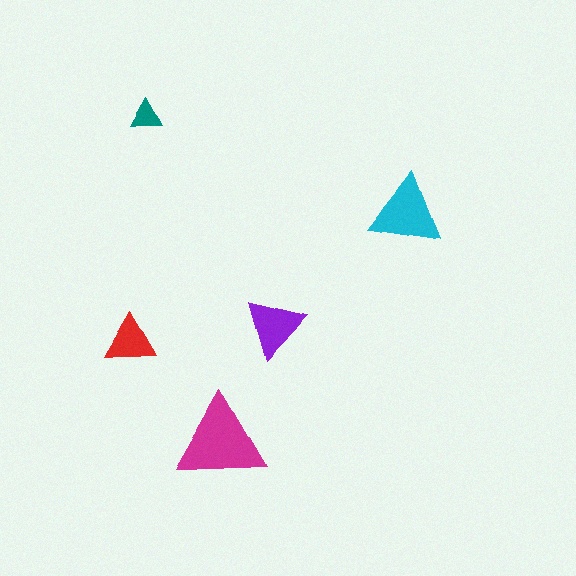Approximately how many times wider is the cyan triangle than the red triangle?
About 1.5 times wider.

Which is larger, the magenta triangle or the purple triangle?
The magenta one.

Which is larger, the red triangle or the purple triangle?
The purple one.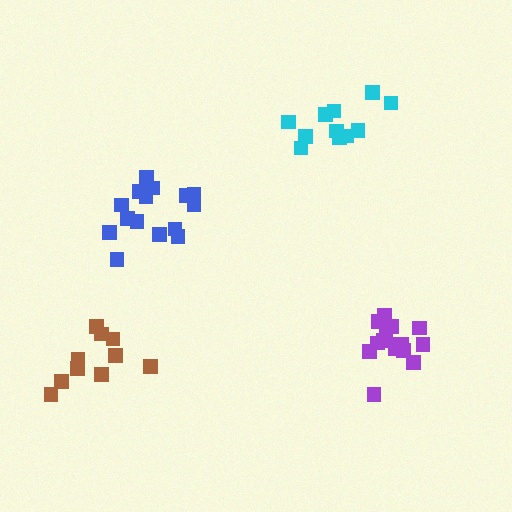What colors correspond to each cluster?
The clusters are colored: blue, purple, brown, cyan.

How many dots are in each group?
Group 1: 15 dots, Group 2: 15 dots, Group 3: 10 dots, Group 4: 11 dots (51 total).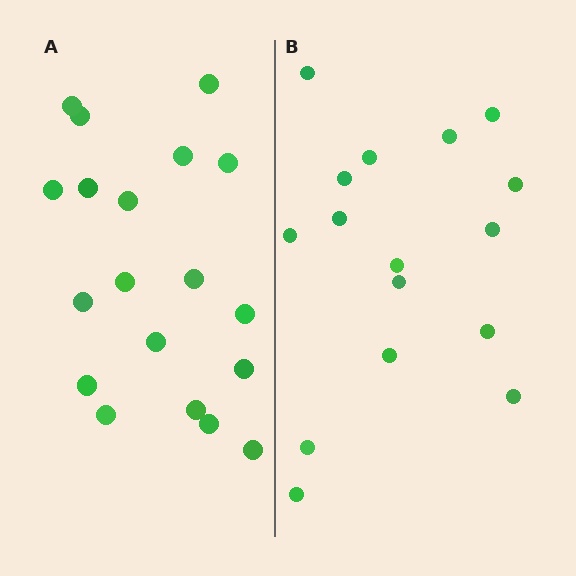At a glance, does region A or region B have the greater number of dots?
Region A (the left region) has more dots.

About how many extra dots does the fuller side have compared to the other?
Region A has just a few more — roughly 2 or 3 more dots than region B.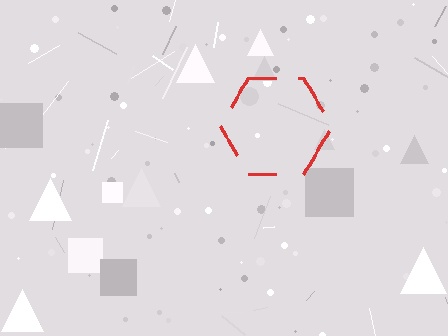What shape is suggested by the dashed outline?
The dashed outline suggests a hexagon.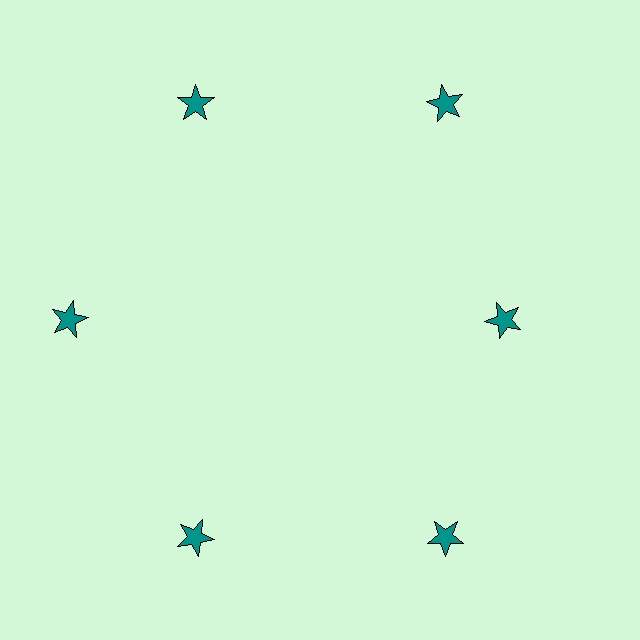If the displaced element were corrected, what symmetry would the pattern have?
It would have 6-fold rotational symmetry — the pattern would map onto itself every 60 degrees.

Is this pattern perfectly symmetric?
No. The 6 teal stars are arranged in a ring, but one element near the 3 o'clock position is pulled inward toward the center, breaking the 6-fold rotational symmetry.